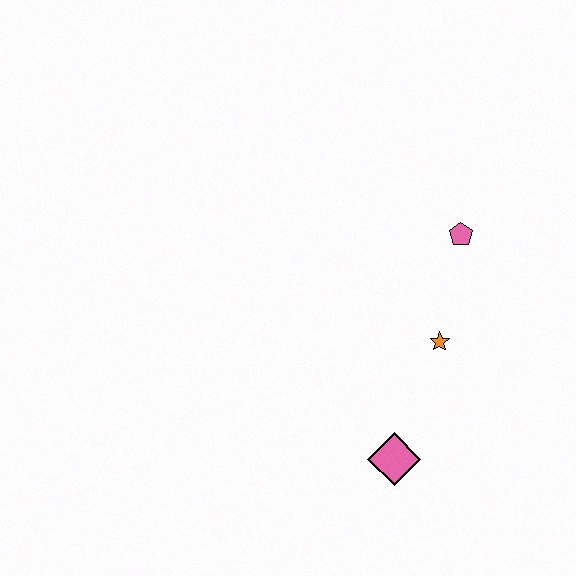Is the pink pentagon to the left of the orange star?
No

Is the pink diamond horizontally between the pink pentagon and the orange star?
No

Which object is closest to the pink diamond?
The orange star is closest to the pink diamond.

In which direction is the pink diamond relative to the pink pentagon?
The pink diamond is below the pink pentagon.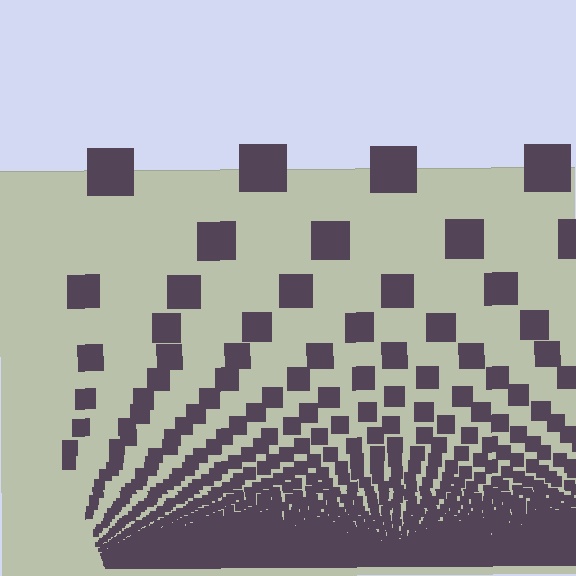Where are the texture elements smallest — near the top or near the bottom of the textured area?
Near the bottom.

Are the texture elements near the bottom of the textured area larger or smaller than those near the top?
Smaller. The gradient is inverted — elements near the bottom are smaller and denser.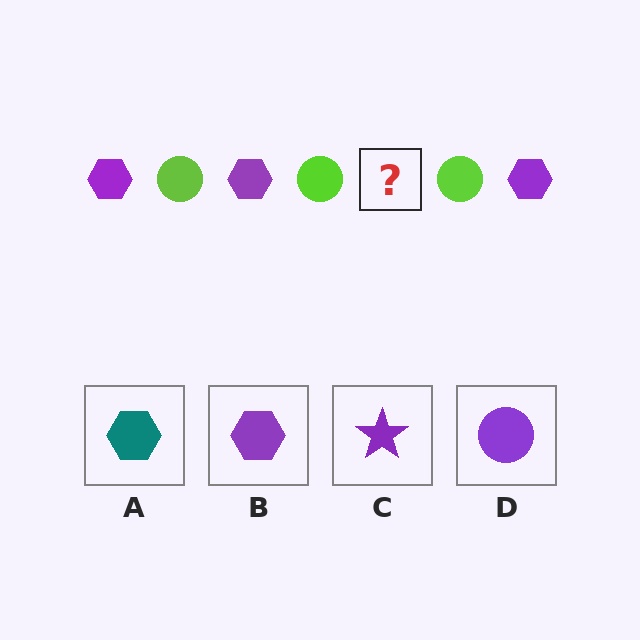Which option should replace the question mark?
Option B.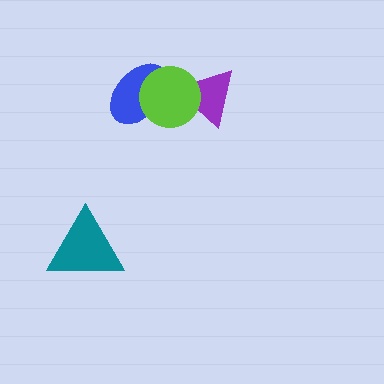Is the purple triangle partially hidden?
Yes, it is partially covered by another shape.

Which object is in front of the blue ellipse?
The lime circle is in front of the blue ellipse.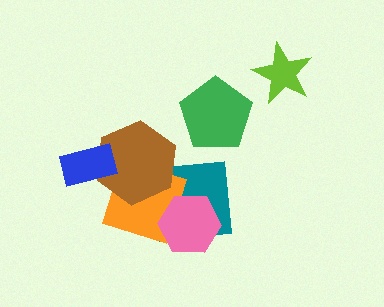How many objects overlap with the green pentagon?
0 objects overlap with the green pentagon.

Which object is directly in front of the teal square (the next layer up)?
The orange diamond is directly in front of the teal square.